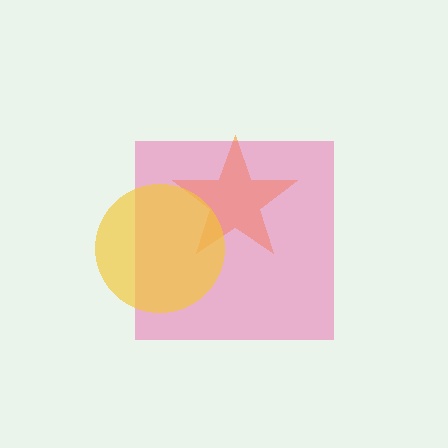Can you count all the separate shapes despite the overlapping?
Yes, there are 3 separate shapes.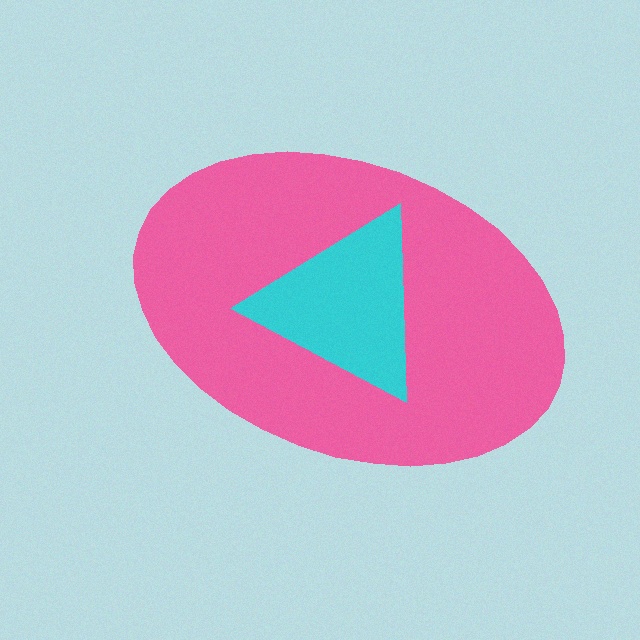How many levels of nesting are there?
2.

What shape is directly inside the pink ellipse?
The cyan triangle.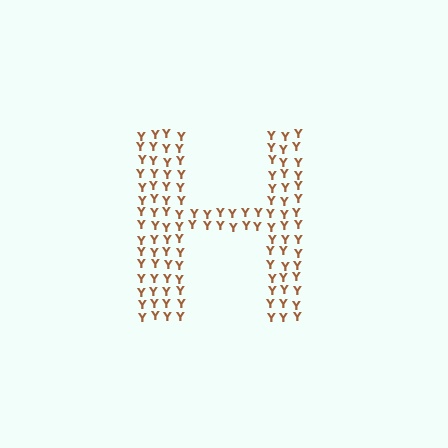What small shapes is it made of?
It is made of small letter Y's.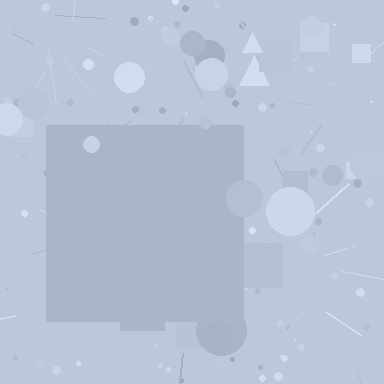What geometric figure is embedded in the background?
A square is embedded in the background.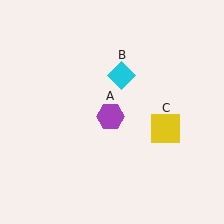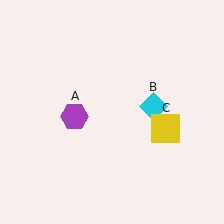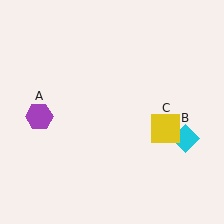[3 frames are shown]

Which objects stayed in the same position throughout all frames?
Yellow square (object C) remained stationary.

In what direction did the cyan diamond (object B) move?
The cyan diamond (object B) moved down and to the right.